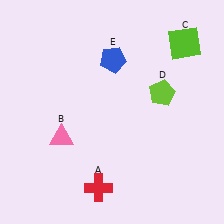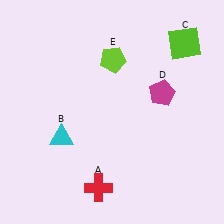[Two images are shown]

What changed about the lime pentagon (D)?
In Image 1, D is lime. In Image 2, it changed to magenta.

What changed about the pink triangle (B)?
In Image 1, B is pink. In Image 2, it changed to cyan.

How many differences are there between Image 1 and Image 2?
There are 3 differences between the two images.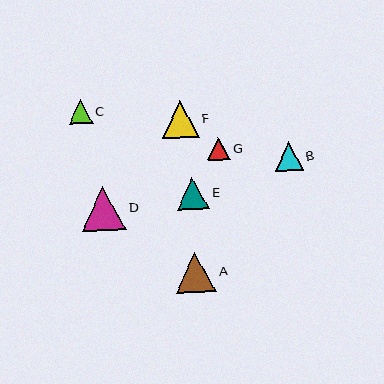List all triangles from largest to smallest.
From largest to smallest: D, A, F, E, B, C, G.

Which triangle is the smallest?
Triangle G is the smallest with a size of approximately 23 pixels.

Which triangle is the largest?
Triangle D is the largest with a size of approximately 45 pixels.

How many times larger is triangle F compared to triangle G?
Triangle F is approximately 1.6 times the size of triangle G.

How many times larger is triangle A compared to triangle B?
Triangle A is approximately 1.4 times the size of triangle B.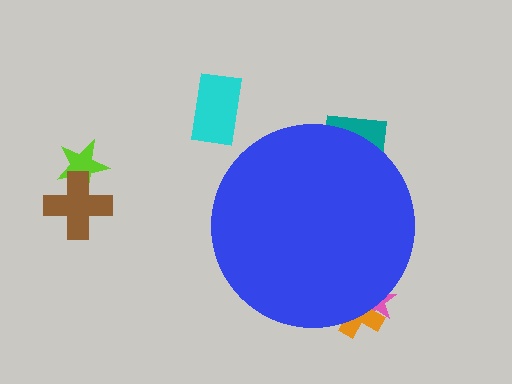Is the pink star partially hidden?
Yes, the pink star is partially hidden behind the blue circle.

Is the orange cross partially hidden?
Yes, the orange cross is partially hidden behind the blue circle.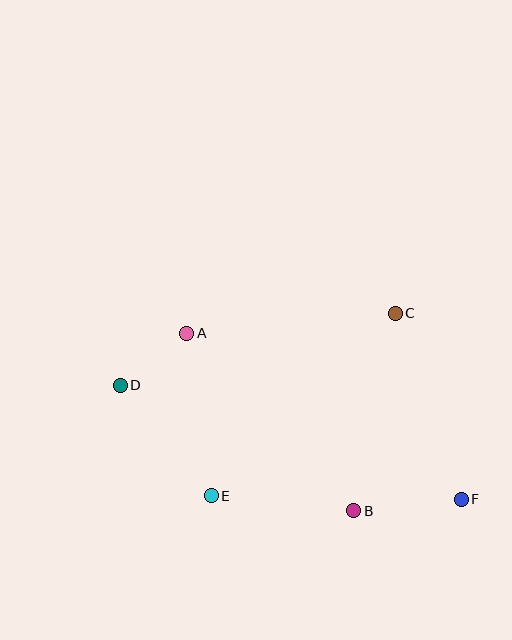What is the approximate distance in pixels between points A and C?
The distance between A and C is approximately 209 pixels.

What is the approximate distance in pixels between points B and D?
The distance between B and D is approximately 265 pixels.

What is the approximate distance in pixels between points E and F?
The distance between E and F is approximately 250 pixels.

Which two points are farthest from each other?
Points D and F are farthest from each other.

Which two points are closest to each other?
Points A and D are closest to each other.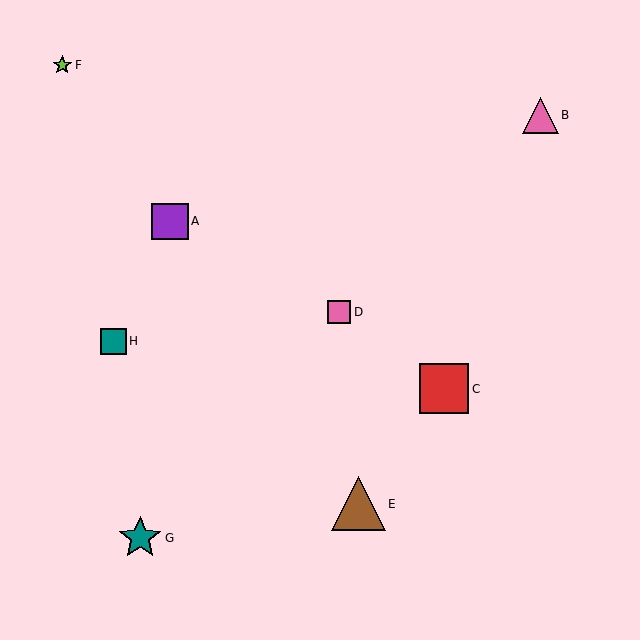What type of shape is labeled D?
Shape D is a pink square.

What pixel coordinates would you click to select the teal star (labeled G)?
Click at (140, 538) to select the teal star G.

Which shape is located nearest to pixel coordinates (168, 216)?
The purple square (labeled A) at (170, 221) is nearest to that location.